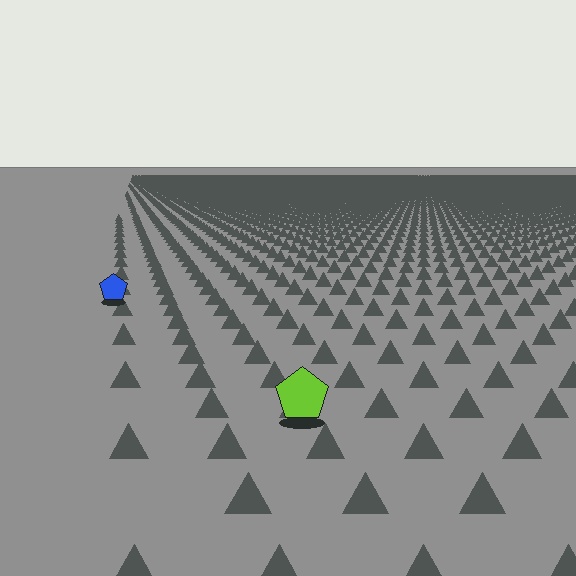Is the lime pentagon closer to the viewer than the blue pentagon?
Yes. The lime pentagon is closer — you can tell from the texture gradient: the ground texture is coarser near it.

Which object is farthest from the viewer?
The blue pentagon is farthest from the viewer. It appears smaller and the ground texture around it is denser.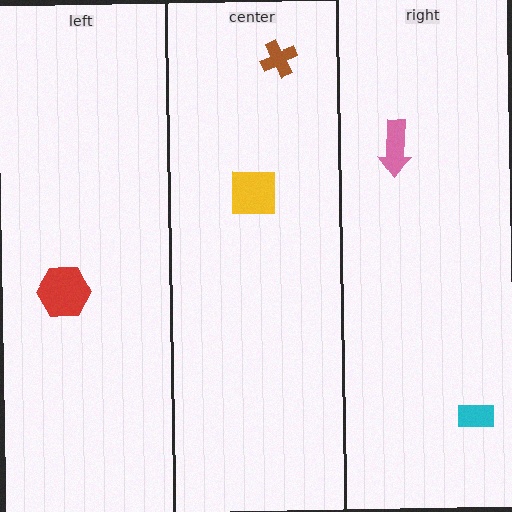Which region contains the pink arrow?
The right region.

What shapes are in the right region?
The pink arrow, the cyan rectangle.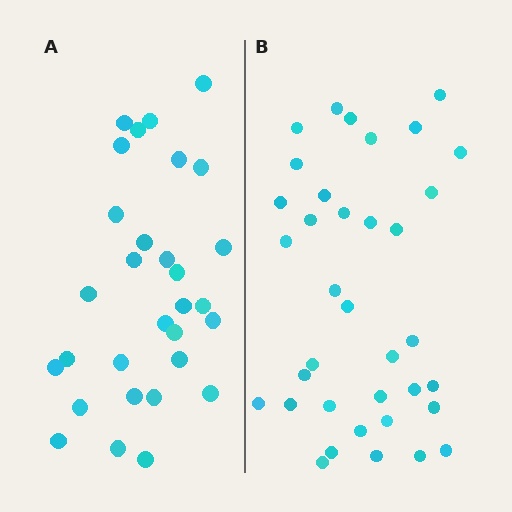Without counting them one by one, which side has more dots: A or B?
Region B (the right region) has more dots.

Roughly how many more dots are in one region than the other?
Region B has about 6 more dots than region A.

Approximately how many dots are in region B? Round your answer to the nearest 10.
About 40 dots. (The exact count is 36, which rounds to 40.)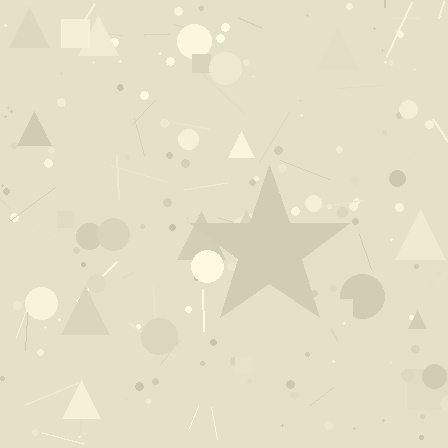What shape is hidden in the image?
A star is hidden in the image.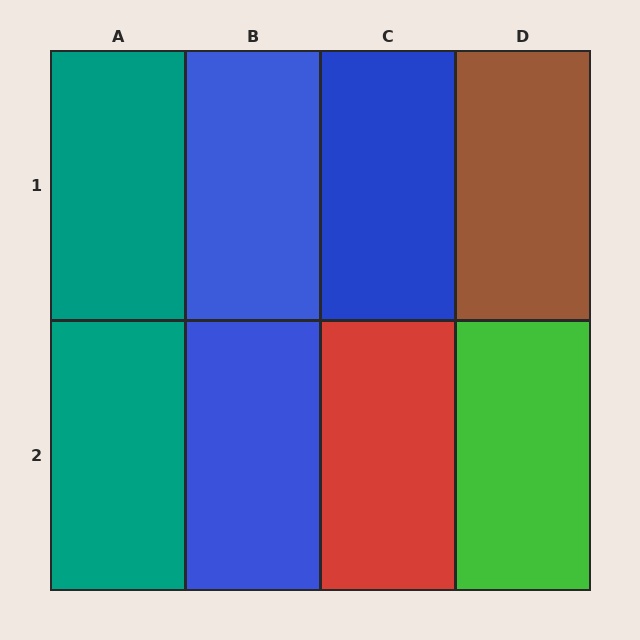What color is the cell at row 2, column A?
Teal.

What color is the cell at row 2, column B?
Blue.